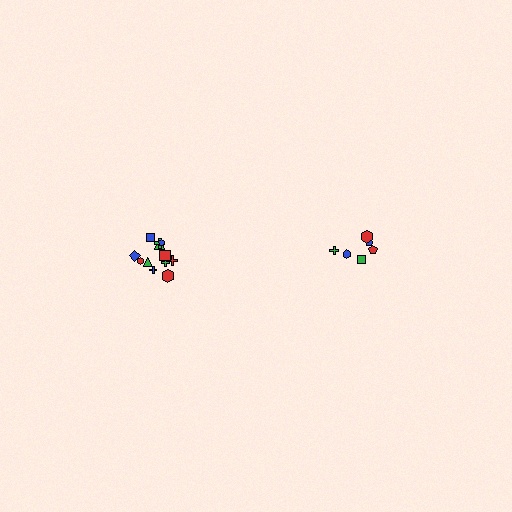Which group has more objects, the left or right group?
The left group.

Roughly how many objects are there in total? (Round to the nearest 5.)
Roughly 20 objects in total.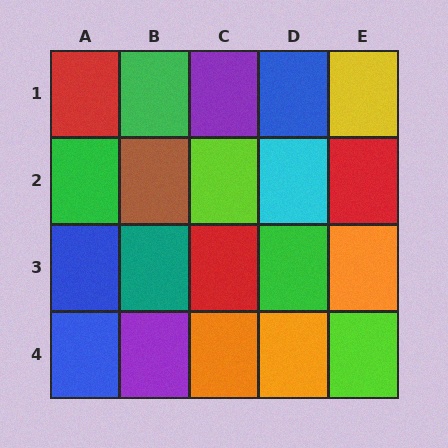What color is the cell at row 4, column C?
Orange.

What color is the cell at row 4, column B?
Purple.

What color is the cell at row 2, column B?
Brown.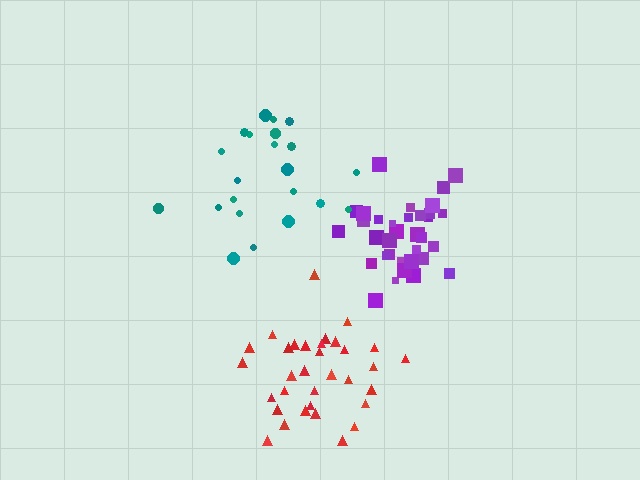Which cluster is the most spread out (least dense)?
Teal.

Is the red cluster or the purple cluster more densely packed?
Purple.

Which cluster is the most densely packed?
Purple.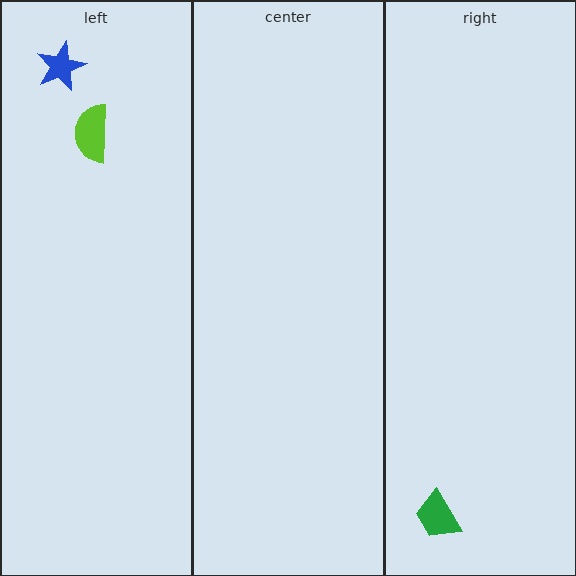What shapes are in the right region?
The green trapezoid.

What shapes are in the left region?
The blue star, the lime semicircle.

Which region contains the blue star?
The left region.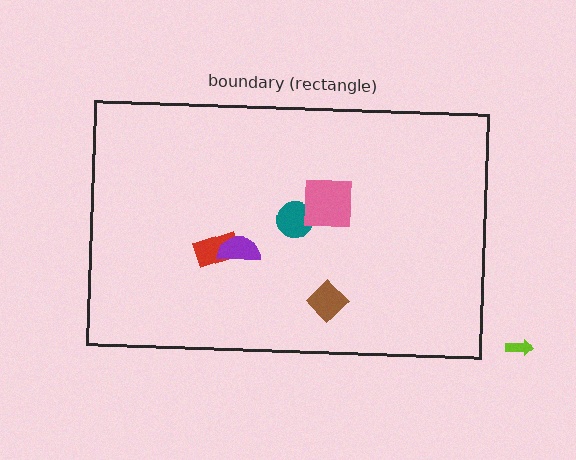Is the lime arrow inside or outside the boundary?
Outside.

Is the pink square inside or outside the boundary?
Inside.